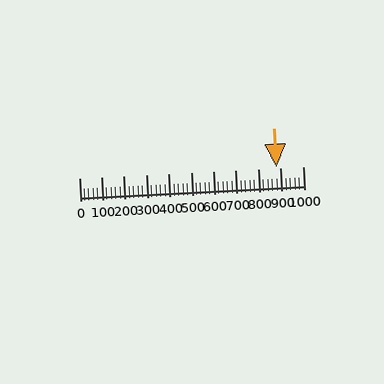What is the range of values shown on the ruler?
The ruler shows values from 0 to 1000.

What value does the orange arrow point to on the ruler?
The orange arrow points to approximately 880.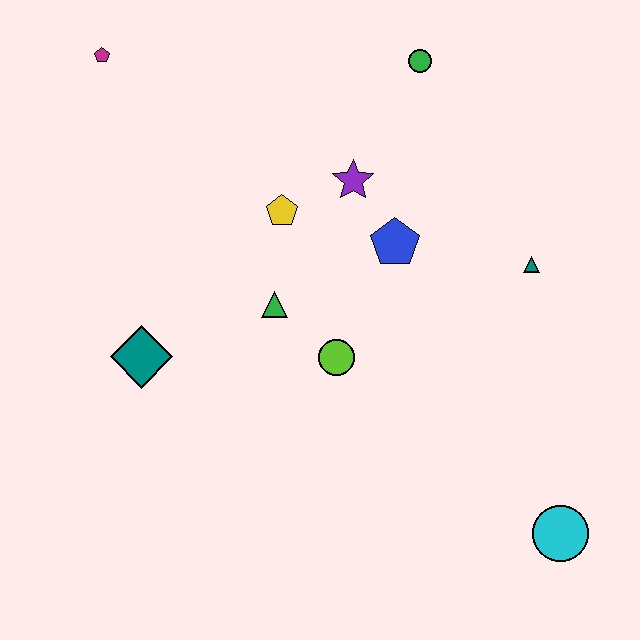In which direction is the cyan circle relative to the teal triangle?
The cyan circle is below the teal triangle.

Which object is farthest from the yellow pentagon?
The cyan circle is farthest from the yellow pentagon.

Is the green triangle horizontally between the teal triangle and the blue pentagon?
No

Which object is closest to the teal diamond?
The green triangle is closest to the teal diamond.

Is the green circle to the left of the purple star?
No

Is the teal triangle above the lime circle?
Yes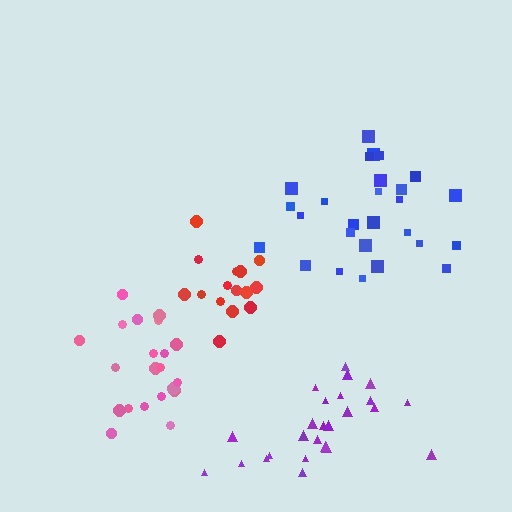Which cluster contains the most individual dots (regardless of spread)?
Blue (28).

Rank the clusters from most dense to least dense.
pink, purple, red, blue.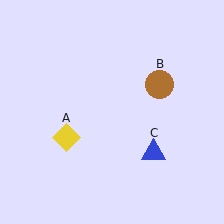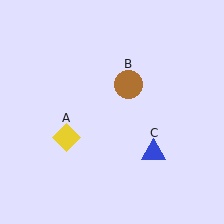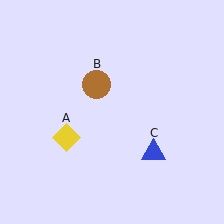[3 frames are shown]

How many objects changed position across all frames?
1 object changed position: brown circle (object B).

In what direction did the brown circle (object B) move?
The brown circle (object B) moved left.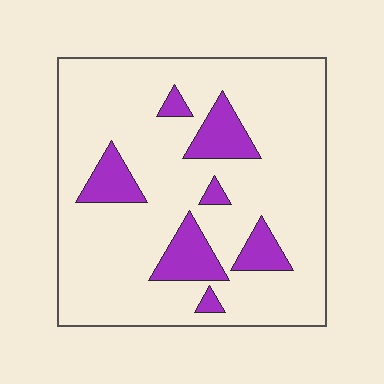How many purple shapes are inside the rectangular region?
7.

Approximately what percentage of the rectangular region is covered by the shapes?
Approximately 15%.